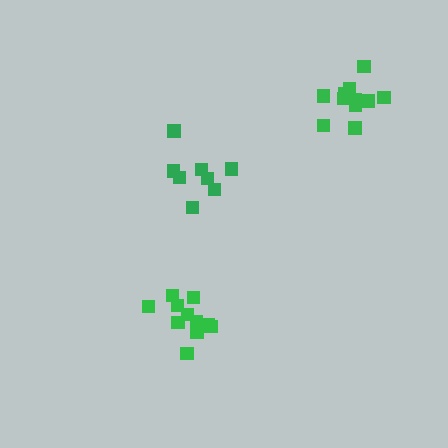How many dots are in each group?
Group 1: 11 dots, Group 2: 8 dots, Group 3: 13 dots (32 total).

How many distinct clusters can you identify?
There are 3 distinct clusters.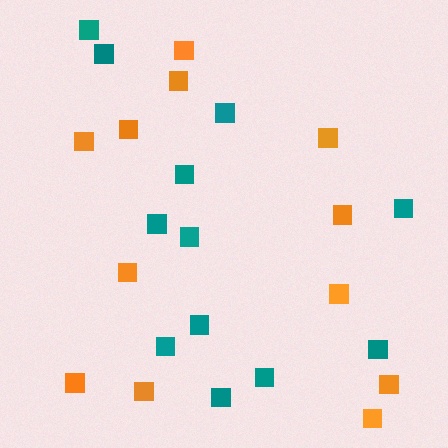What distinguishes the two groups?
There are 2 groups: one group of orange squares (12) and one group of teal squares (12).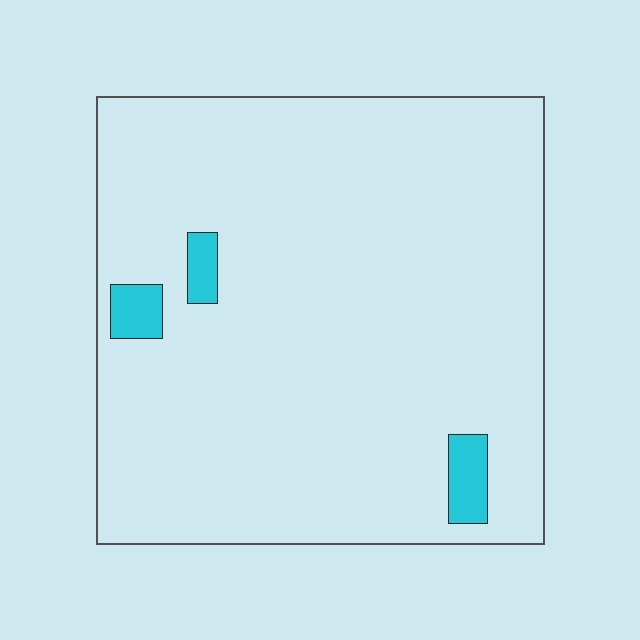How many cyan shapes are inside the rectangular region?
3.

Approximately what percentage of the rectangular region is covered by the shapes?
Approximately 5%.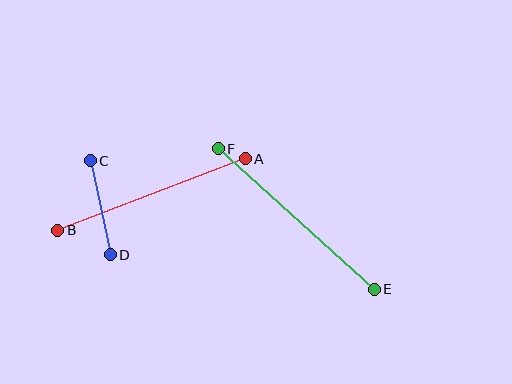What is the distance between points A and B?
The distance is approximately 201 pixels.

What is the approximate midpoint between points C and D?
The midpoint is at approximately (100, 208) pixels.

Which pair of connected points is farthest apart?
Points E and F are farthest apart.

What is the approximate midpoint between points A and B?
The midpoint is at approximately (152, 195) pixels.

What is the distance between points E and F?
The distance is approximately 210 pixels.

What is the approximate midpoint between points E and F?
The midpoint is at approximately (296, 219) pixels.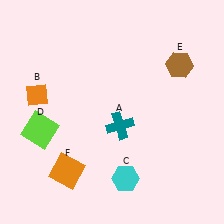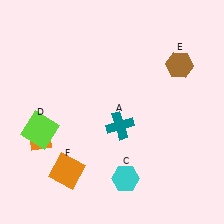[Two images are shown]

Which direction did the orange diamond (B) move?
The orange diamond (B) moved down.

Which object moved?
The orange diamond (B) moved down.